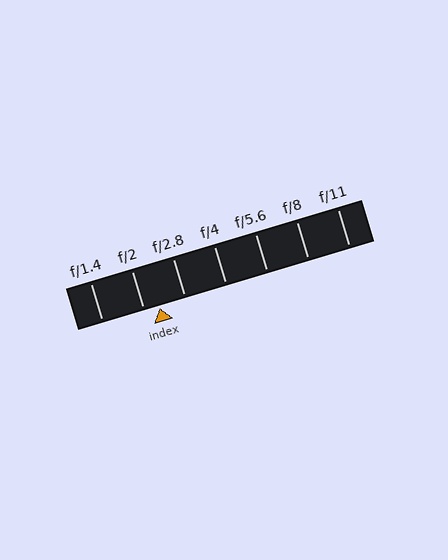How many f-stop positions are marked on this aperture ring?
There are 7 f-stop positions marked.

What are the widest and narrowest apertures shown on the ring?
The widest aperture shown is f/1.4 and the narrowest is f/11.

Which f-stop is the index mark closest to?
The index mark is closest to f/2.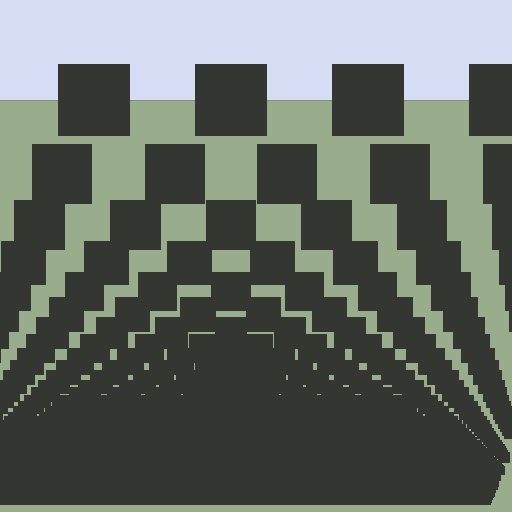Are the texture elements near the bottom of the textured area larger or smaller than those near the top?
Smaller. The gradient is inverted — elements near the bottom are smaller and denser.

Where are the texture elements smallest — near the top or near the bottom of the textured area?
Near the bottom.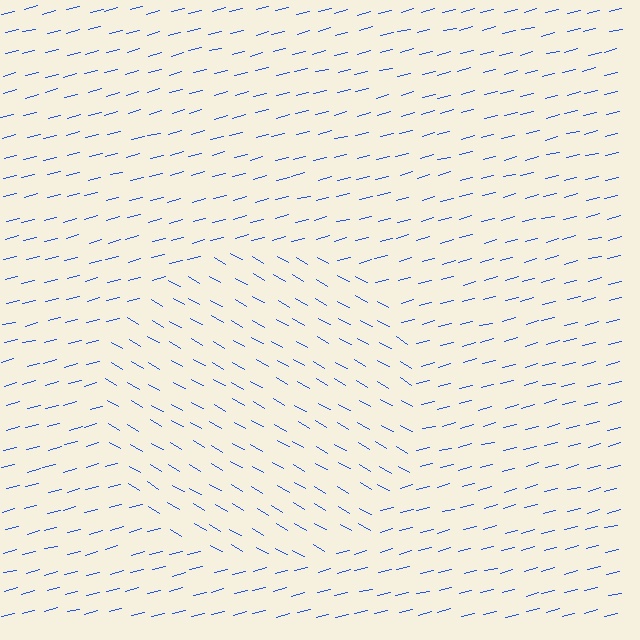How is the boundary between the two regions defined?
The boundary is defined purely by a change in line orientation (approximately 45 degrees difference). All lines are the same color and thickness.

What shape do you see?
I see a circle.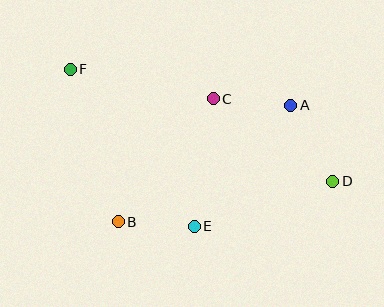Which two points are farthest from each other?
Points D and F are farthest from each other.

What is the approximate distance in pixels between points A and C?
The distance between A and C is approximately 78 pixels.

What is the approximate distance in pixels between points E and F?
The distance between E and F is approximately 200 pixels.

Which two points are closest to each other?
Points B and E are closest to each other.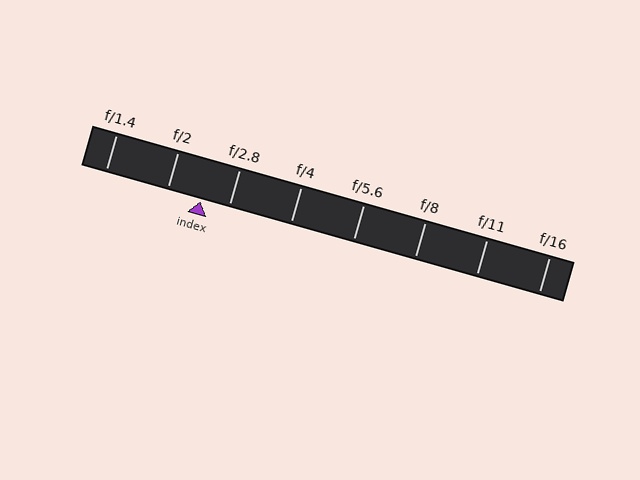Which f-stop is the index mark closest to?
The index mark is closest to f/2.8.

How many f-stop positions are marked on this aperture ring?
There are 8 f-stop positions marked.